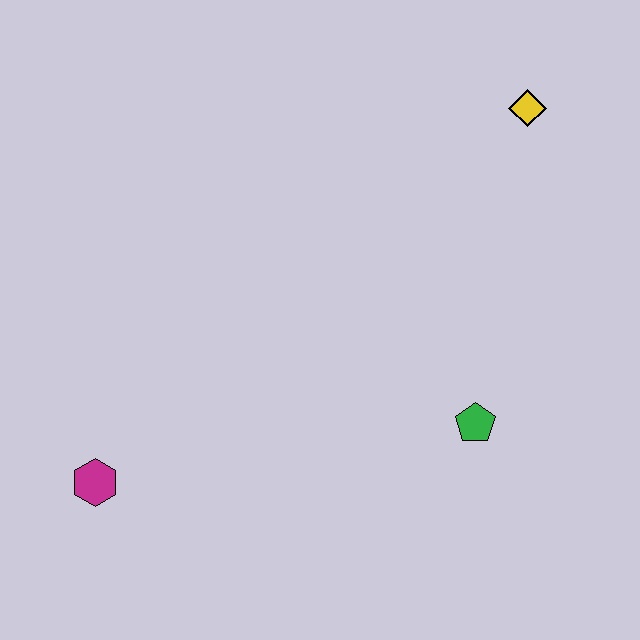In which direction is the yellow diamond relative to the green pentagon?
The yellow diamond is above the green pentagon.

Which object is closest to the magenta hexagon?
The green pentagon is closest to the magenta hexagon.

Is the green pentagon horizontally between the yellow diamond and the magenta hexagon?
Yes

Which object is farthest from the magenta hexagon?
The yellow diamond is farthest from the magenta hexagon.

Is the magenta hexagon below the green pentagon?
Yes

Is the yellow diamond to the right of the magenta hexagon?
Yes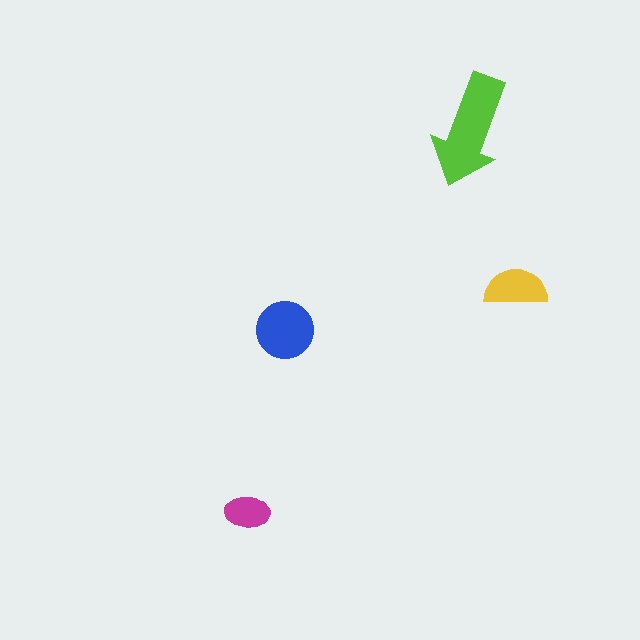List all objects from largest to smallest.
The lime arrow, the blue circle, the yellow semicircle, the magenta ellipse.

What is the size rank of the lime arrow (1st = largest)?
1st.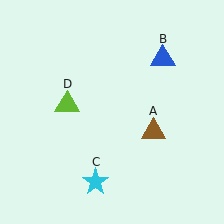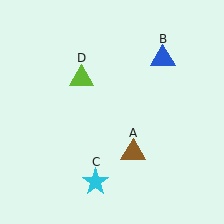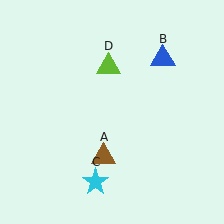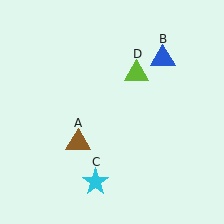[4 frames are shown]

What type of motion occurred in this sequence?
The brown triangle (object A), lime triangle (object D) rotated clockwise around the center of the scene.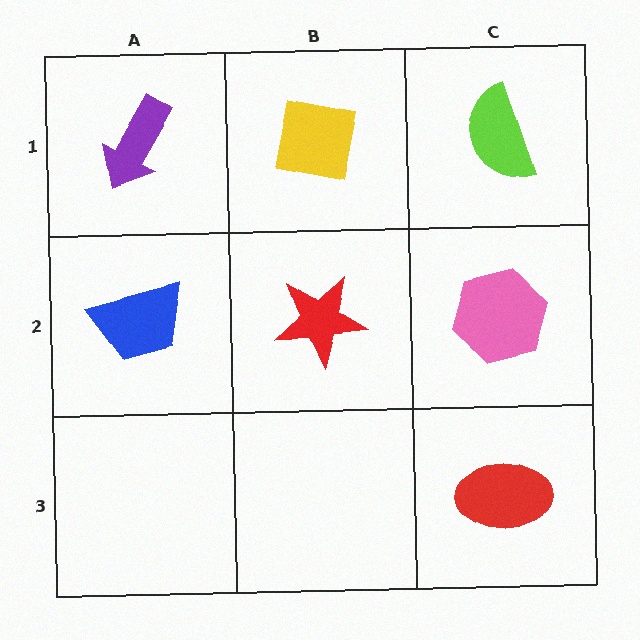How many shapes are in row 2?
3 shapes.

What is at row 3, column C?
A red ellipse.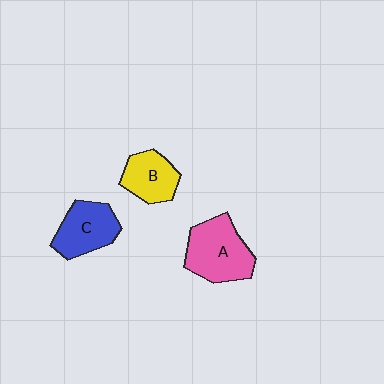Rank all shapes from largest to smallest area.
From largest to smallest: A (pink), C (blue), B (yellow).